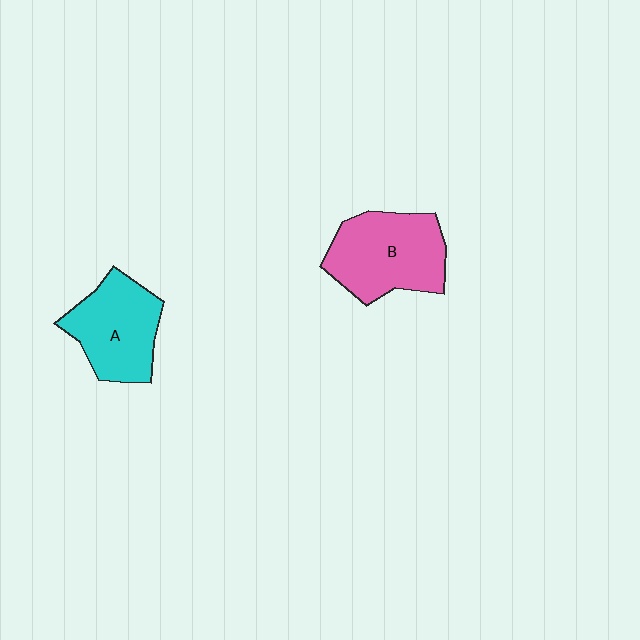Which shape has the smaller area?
Shape A (cyan).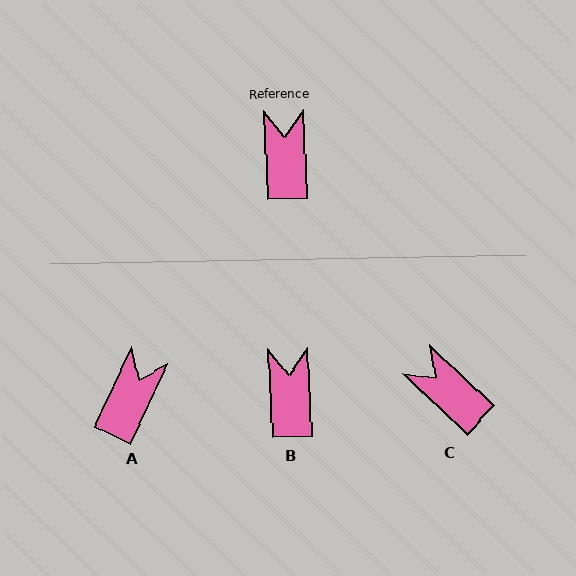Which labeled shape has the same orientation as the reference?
B.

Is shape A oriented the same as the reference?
No, it is off by about 28 degrees.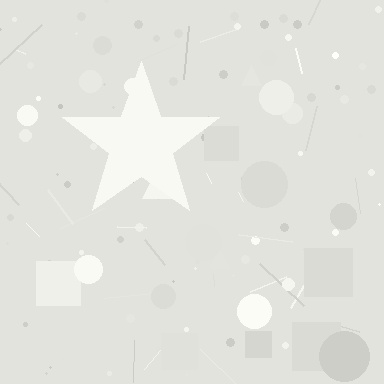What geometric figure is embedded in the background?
A star is embedded in the background.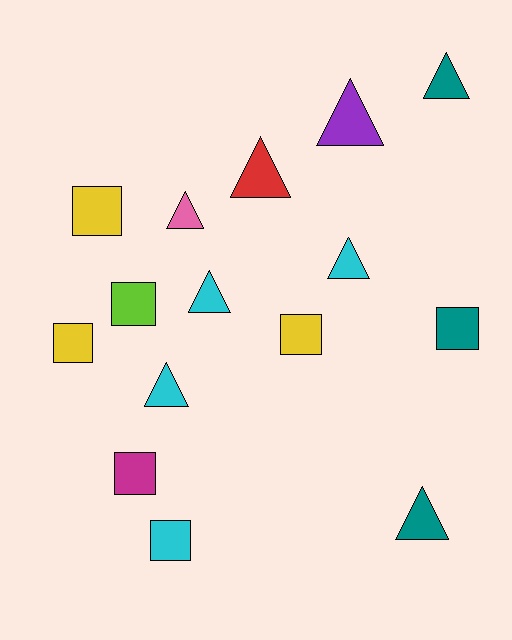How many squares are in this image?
There are 7 squares.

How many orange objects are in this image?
There are no orange objects.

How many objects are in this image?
There are 15 objects.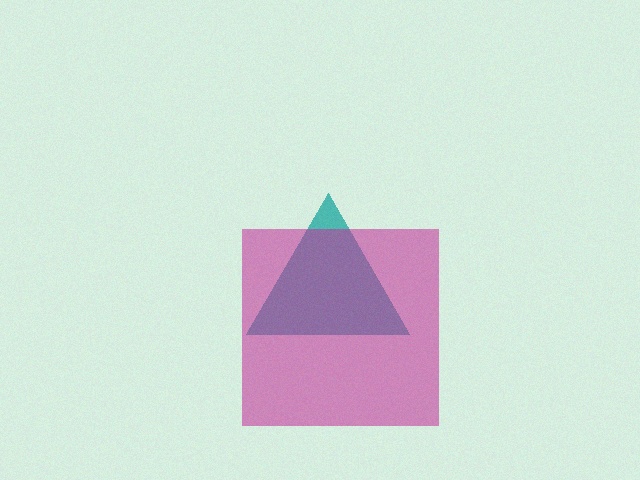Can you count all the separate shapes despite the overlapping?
Yes, there are 2 separate shapes.